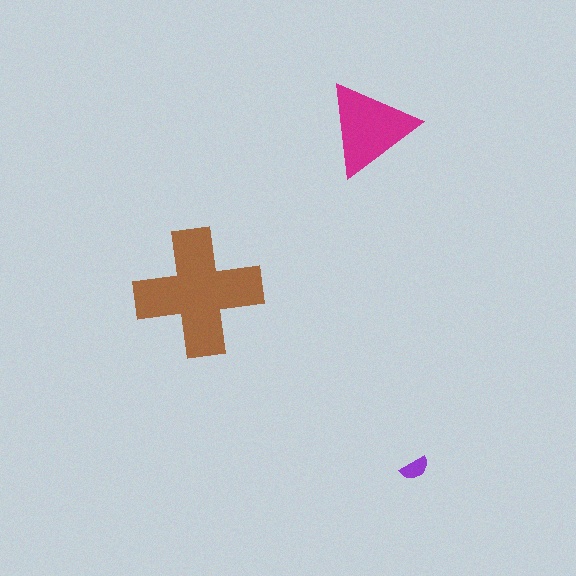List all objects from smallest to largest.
The purple semicircle, the magenta triangle, the brown cross.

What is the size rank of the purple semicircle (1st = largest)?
3rd.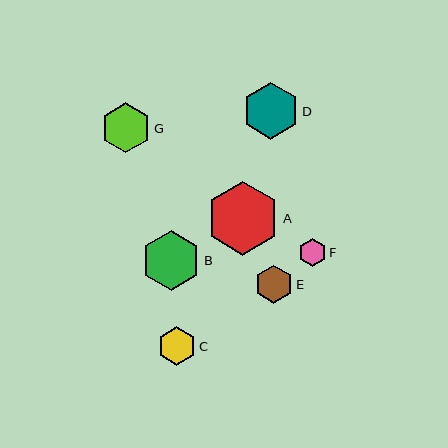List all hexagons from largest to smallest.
From largest to smallest: A, B, D, G, C, E, F.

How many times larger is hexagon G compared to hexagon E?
Hexagon G is approximately 1.3 times the size of hexagon E.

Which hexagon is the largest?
Hexagon A is the largest with a size of approximately 74 pixels.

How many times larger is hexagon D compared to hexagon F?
Hexagon D is approximately 2.0 times the size of hexagon F.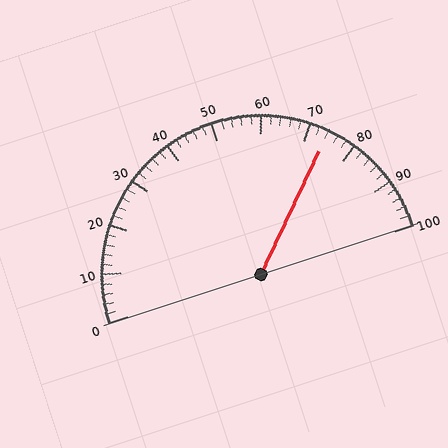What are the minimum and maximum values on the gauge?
The gauge ranges from 0 to 100.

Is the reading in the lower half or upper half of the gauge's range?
The reading is in the upper half of the range (0 to 100).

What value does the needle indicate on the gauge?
The needle indicates approximately 74.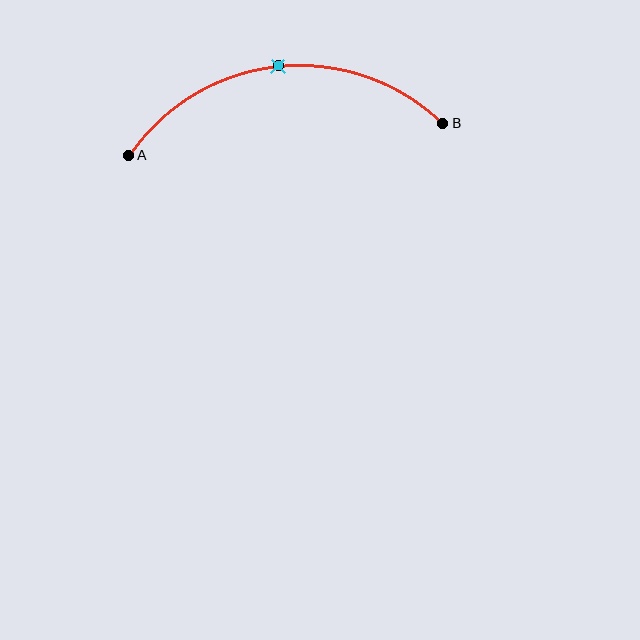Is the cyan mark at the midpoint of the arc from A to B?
Yes. The cyan mark lies on the arc at equal arc-length from both A and B — it is the arc midpoint.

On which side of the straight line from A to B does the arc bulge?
The arc bulges above the straight line connecting A and B.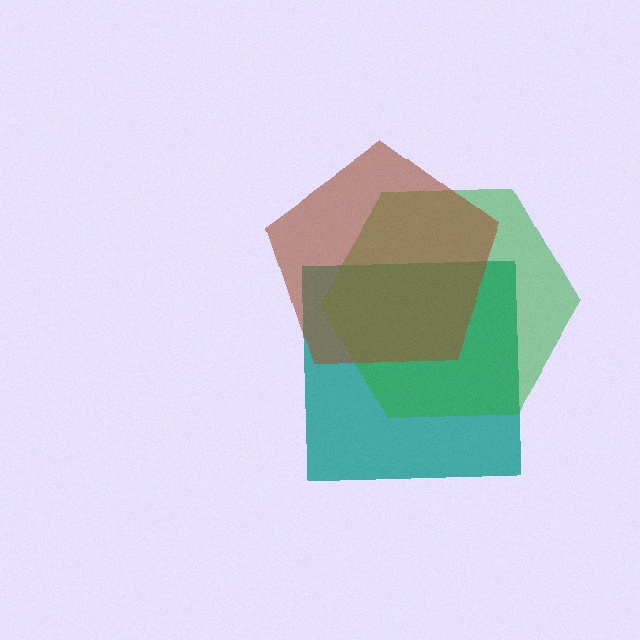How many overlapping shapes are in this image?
There are 3 overlapping shapes in the image.